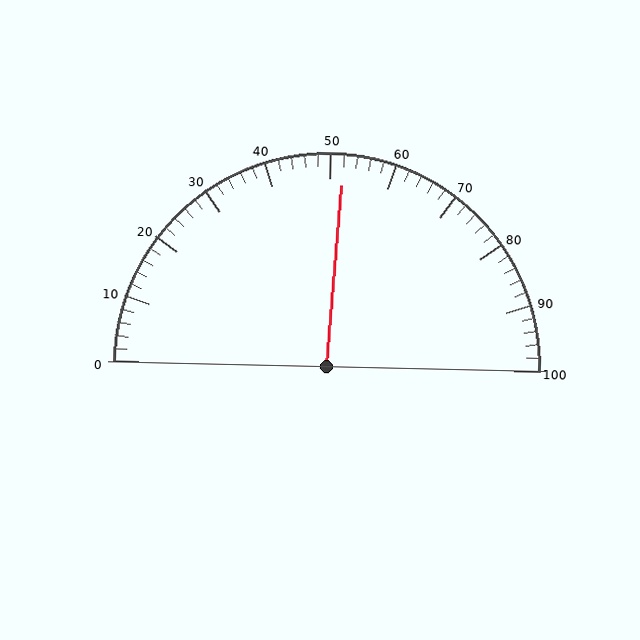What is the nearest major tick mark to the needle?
The nearest major tick mark is 50.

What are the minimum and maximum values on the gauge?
The gauge ranges from 0 to 100.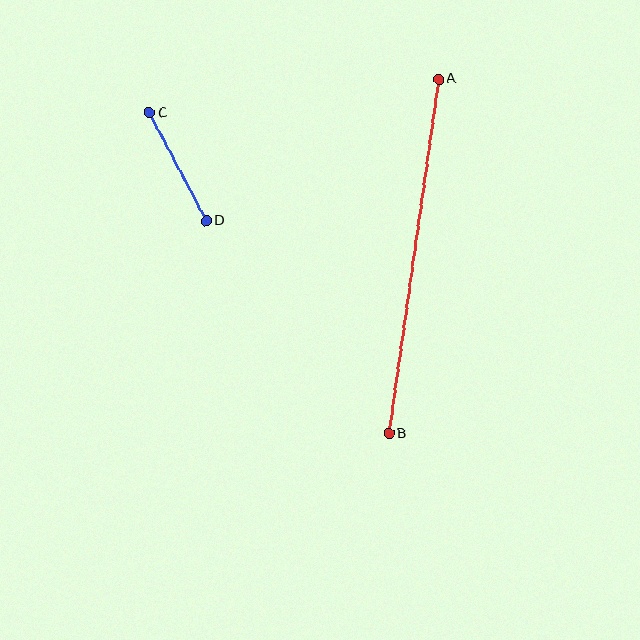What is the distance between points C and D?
The distance is approximately 122 pixels.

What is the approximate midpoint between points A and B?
The midpoint is at approximately (414, 256) pixels.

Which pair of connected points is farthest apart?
Points A and B are farthest apart.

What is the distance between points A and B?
The distance is approximately 358 pixels.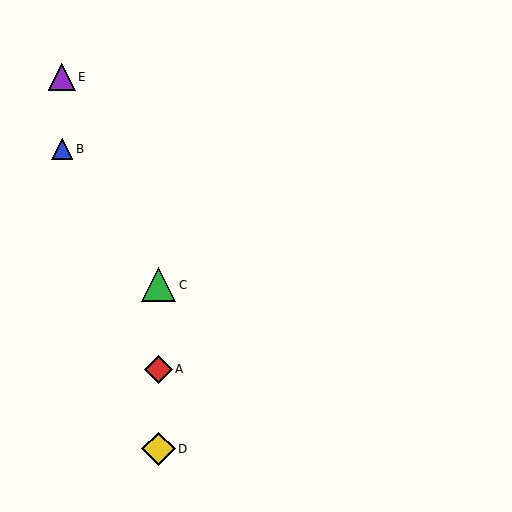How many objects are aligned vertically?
3 objects (A, C, D) are aligned vertically.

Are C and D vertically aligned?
Yes, both are at x≈159.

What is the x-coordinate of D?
Object D is at x≈159.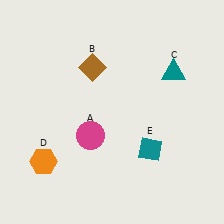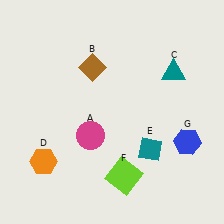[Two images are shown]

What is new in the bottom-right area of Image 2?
A blue hexagon (G) was added in the bottom-right area of Image 2.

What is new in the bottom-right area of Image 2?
A lime square (F) was added in the bottom-right area of Image 2.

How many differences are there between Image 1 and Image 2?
There are 2 differences between the two images.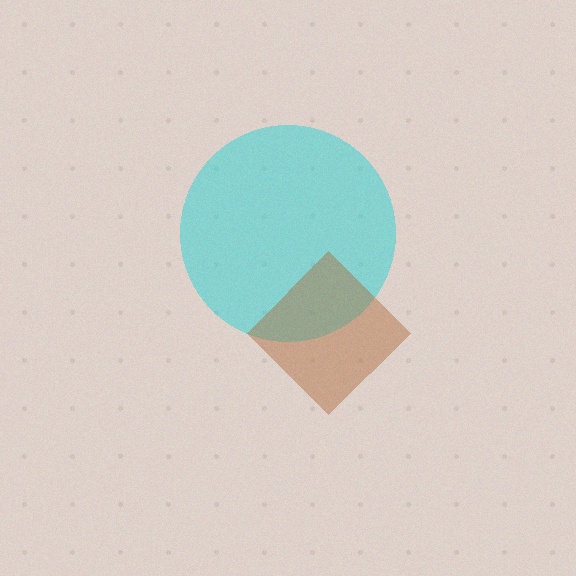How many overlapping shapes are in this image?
There are 2 overlapping shapes in the image.